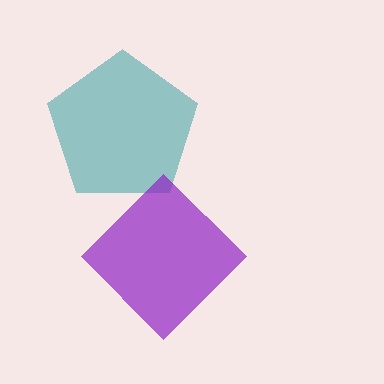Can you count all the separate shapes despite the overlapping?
Yes, there are 2 separate shapes.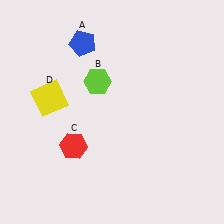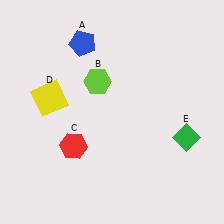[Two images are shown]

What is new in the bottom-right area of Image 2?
A green diamond (E) was added in the bottom-right area of Image 2.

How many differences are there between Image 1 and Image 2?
There is 1 difference between the two images.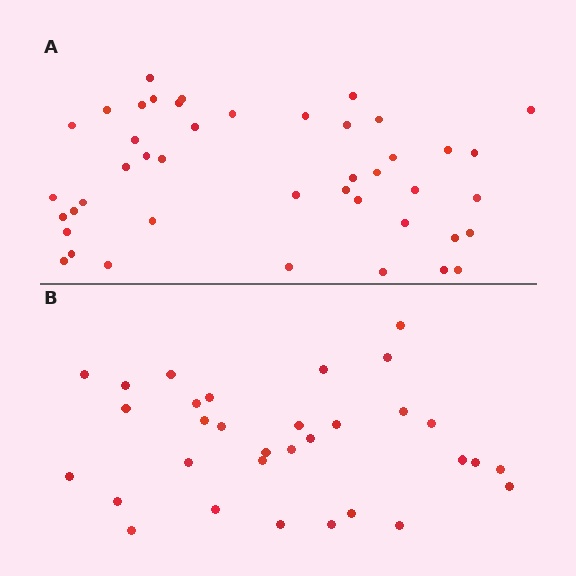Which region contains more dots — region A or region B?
Region A (the top region) has more dots.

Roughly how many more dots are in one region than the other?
Region A has roughly 12 or so more dots than region B.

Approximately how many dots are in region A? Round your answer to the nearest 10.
About 40 dots. (The exact count is 44, which rounds to 40.)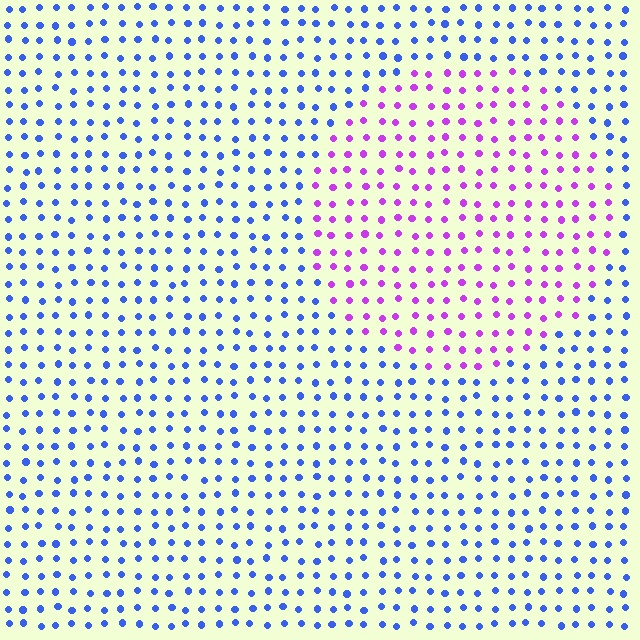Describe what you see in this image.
The image is filled with small blue elements in a uniform arrangement. A circle-shaped region is visible where the elements are tinted to a slightly different hue, forming a subtle color boundary.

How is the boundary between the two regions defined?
The boundary is defined purely by a slight shift in hue (about 62 degrees). Spacing, size, and orientation are identical on both sides.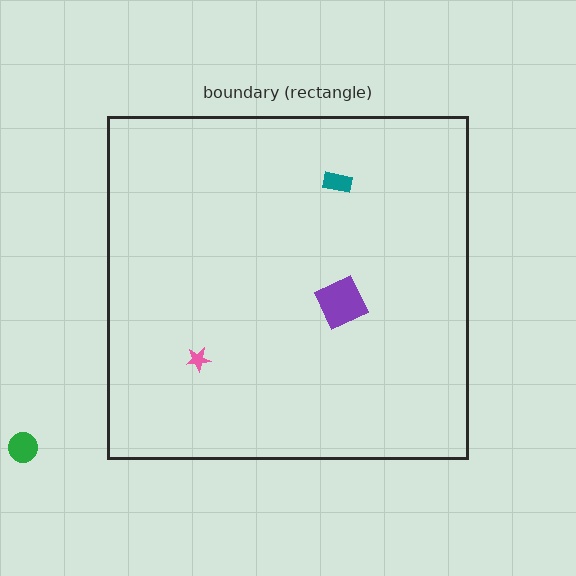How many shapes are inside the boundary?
3 inside, 1 outside.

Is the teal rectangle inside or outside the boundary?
Inside.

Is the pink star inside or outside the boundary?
Inside.